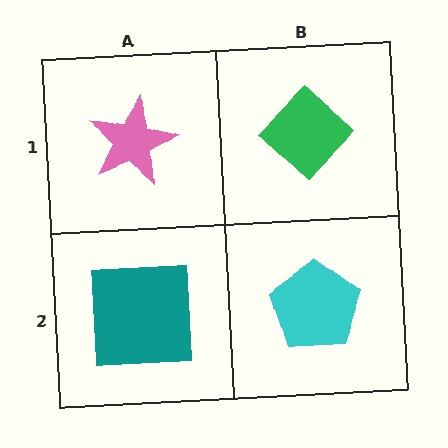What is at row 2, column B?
A cyan pentagon.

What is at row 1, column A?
A pink star.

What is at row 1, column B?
A green diamond.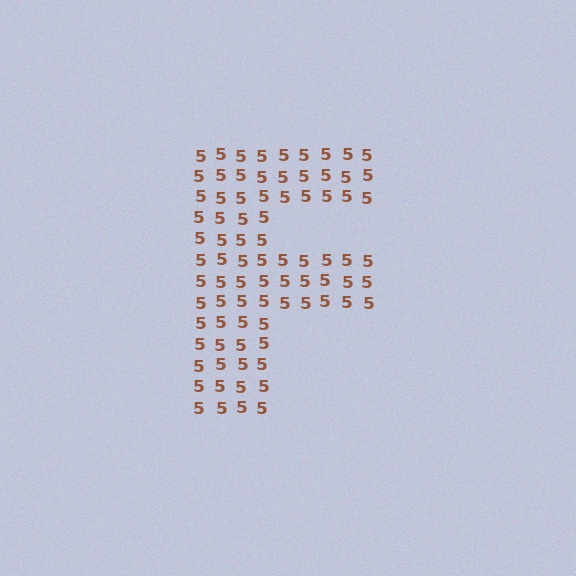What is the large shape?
The large shape is the letter F.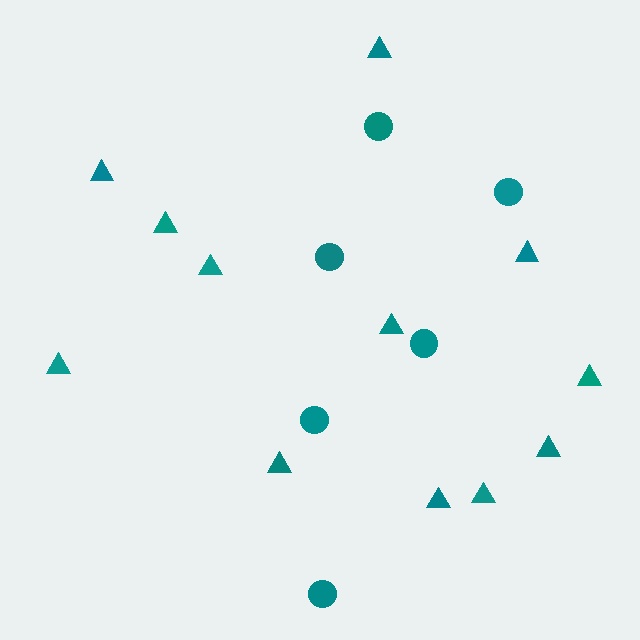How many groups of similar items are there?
There are 2 groups: one group of circles (6) and one group of triangles (12).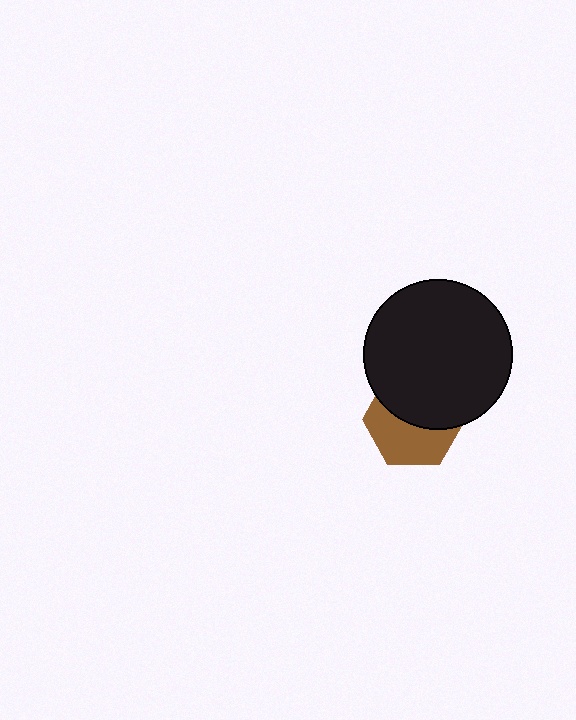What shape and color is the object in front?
The object in front is a black circle.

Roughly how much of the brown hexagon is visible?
About half of it is visible (roughly 49%).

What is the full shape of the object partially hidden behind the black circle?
The partially hidden object is a brown hexagon.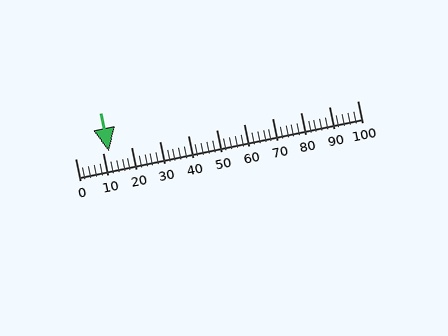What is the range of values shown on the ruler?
The ruler shows values from 0 to 100.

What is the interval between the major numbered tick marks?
The major tick marks are spaced 10 units apart.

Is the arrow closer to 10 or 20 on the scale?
The arrow is closer to 10.